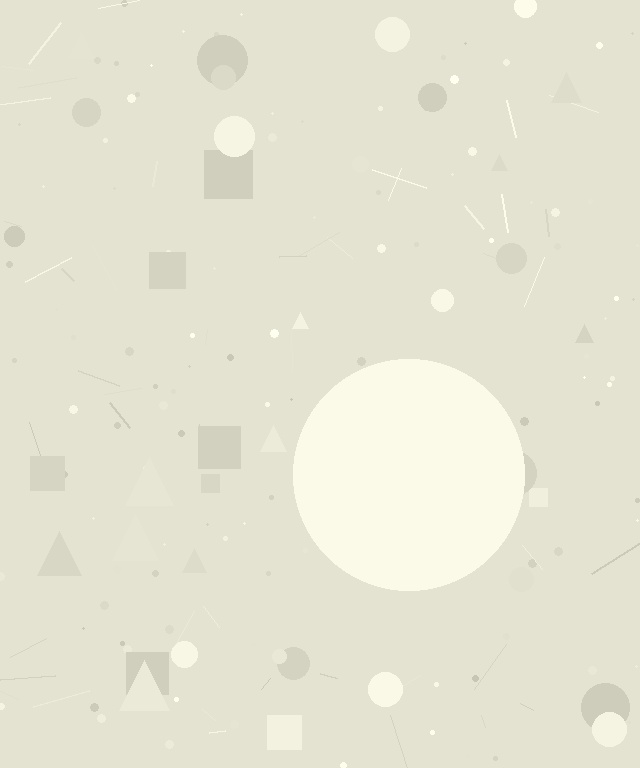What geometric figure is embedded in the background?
A circle is embedded in the background.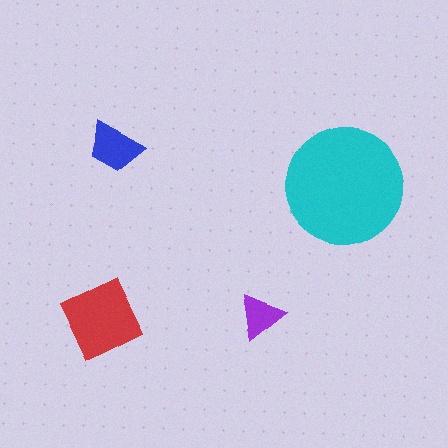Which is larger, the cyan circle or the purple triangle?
The cyan circle.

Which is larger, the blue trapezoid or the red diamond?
The red diamond.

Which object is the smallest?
The purple triangle.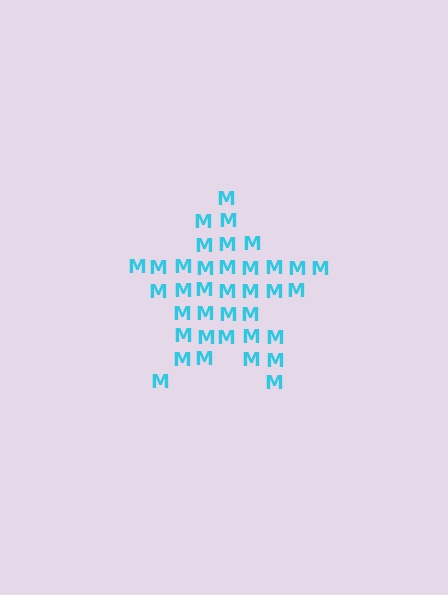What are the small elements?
The small elements are letter M's.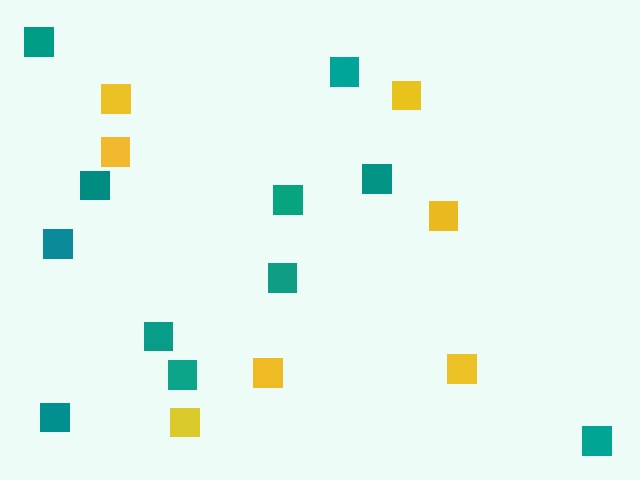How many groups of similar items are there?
There are 2 groups: one group of yellow squares (7) and one group of teal squares (11).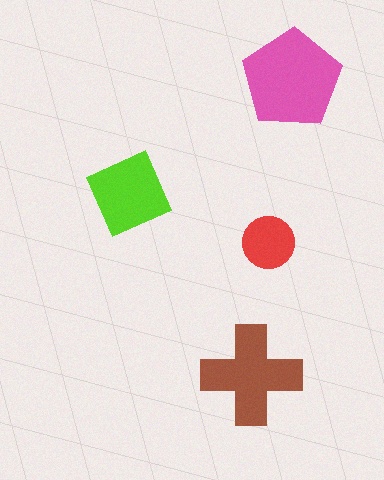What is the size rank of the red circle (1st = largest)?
4th.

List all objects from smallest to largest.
The red circle, the lime diamond, the brown cross, the pink pentagon.